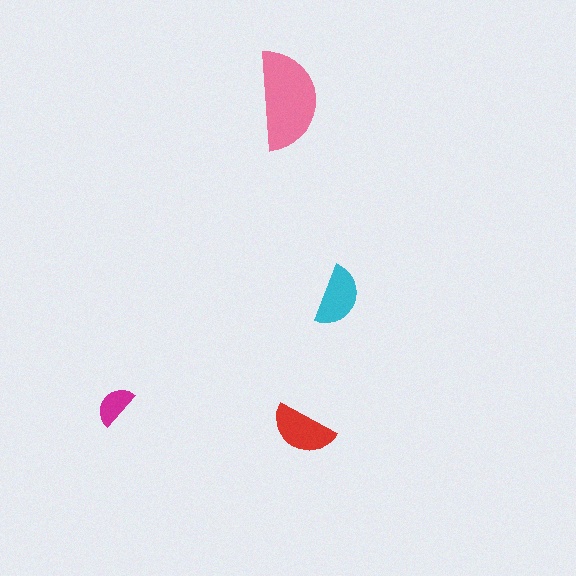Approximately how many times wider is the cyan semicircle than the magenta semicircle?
About 1.5 times wider.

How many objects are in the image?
There are 4 objects in the image.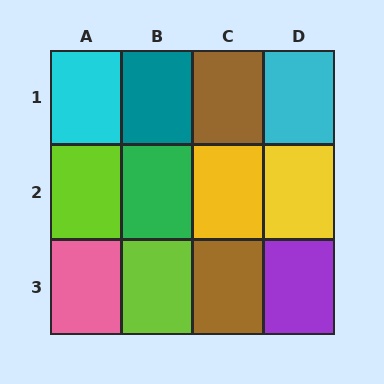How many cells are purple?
1 cell is purple.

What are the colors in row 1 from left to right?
Cyan, teal, brown, cyan.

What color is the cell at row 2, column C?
Yellow.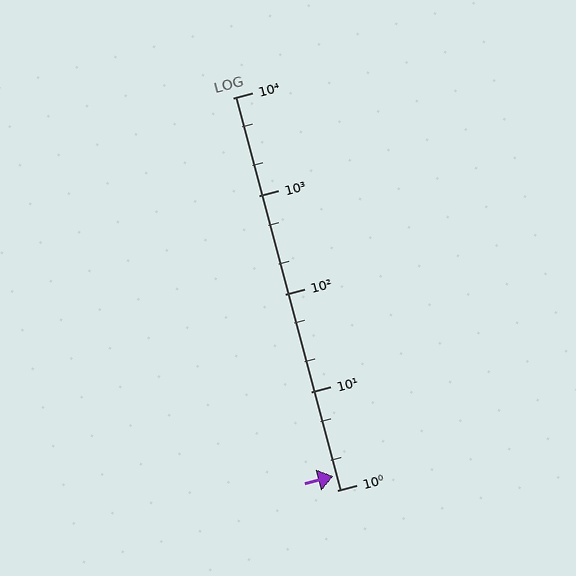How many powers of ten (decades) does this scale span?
The scale spans 4 decades, from 1 to 10000.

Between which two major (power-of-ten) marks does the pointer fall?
The pointer is between 1 and 10.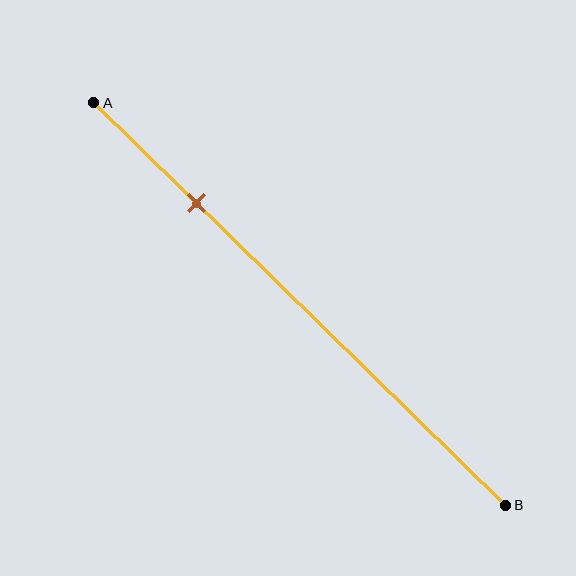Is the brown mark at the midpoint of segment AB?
No, the mark is at about 25% from A, not at the 50% midpoint.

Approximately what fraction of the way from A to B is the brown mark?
The brown mark is approximately 25% of the way from A to B.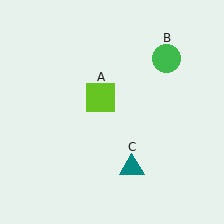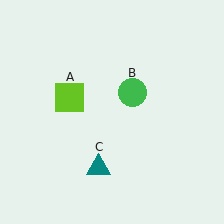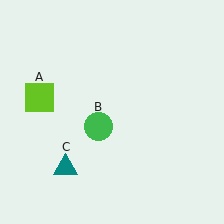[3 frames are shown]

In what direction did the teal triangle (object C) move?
The teal triangle (object C) moved left.